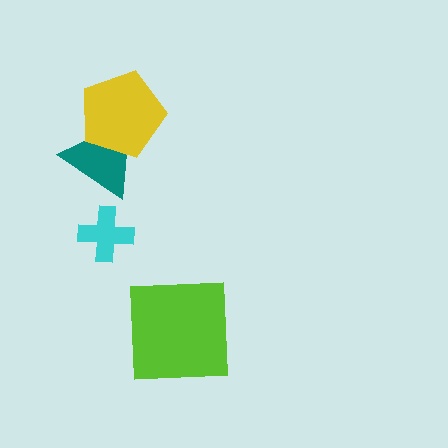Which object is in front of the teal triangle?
The yellow pentagon is in front of the teal triangle.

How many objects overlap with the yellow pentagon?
1 object overlaps with the yellow pentagon.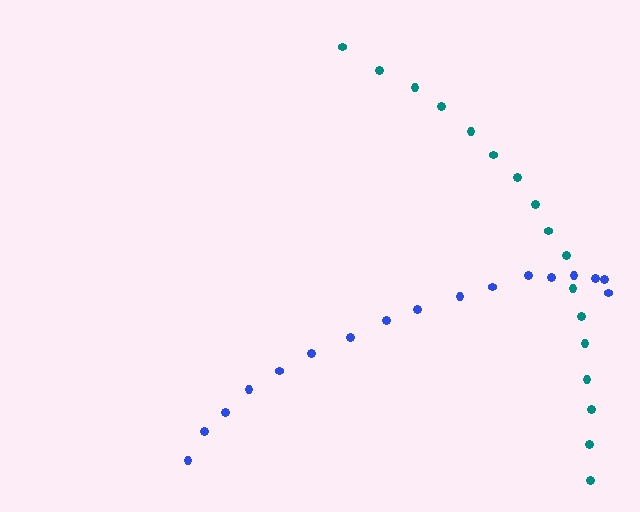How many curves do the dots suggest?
There are 2 distinct paths.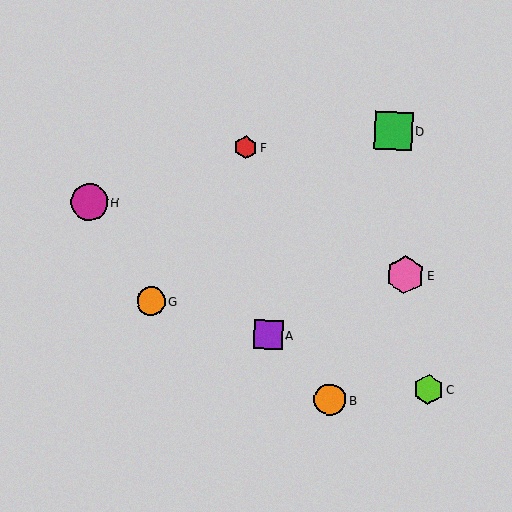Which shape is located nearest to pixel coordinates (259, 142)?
The red hexagon (labeled F) at (246, 147) is nearest to that location.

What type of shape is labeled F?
Shape F is a red hexagon.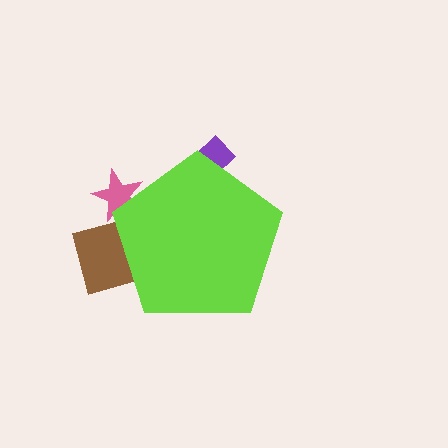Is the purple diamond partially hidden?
Yes, the purple diamond is partially hidden behind the lime pentagon.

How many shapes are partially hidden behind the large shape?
4 shapes are partially hidden.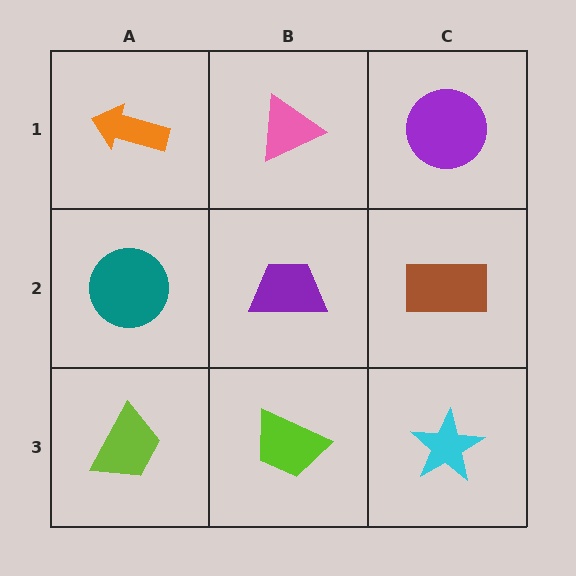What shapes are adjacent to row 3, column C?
A brown rectangle (row 2, column C), a lime trapezoid (row 3, column B).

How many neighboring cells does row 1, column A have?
2.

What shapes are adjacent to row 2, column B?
A pink triangle (row 1, column B), a lime trapezoid (row 3, column B), a teal circle (row 2, column A), a brown rectangle (row 2, column C).